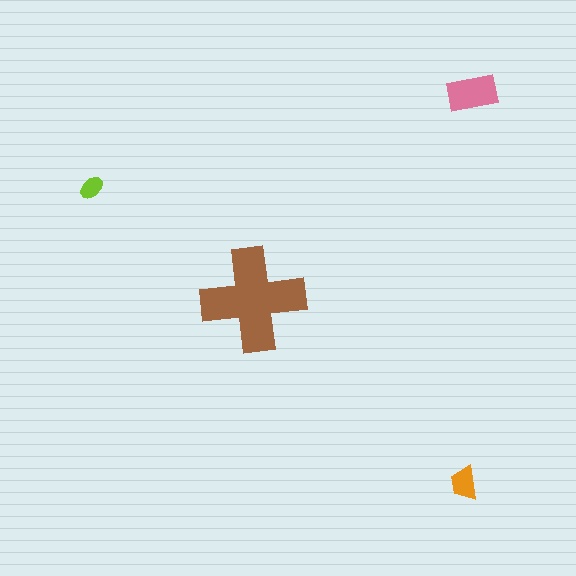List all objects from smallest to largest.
The lime ellipse, the orange trapezoid, the pink rectangle, the brown cross.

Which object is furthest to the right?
The pink rectangle is rightmost.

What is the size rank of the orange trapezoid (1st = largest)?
3rd.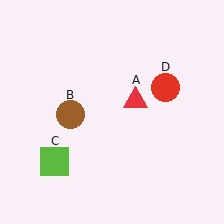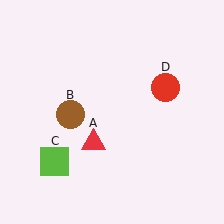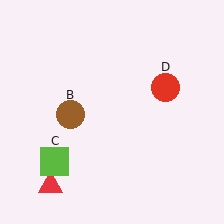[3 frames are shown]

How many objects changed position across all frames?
1 object changed position: red triangle (object A).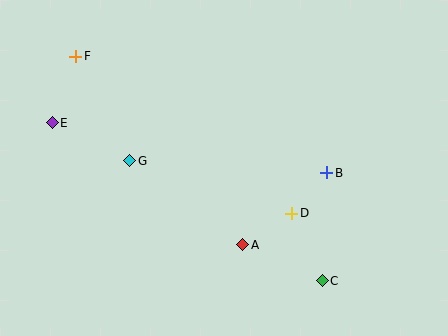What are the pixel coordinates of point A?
Point A is at (243, 245).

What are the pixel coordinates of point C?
Point C is at (322, 281).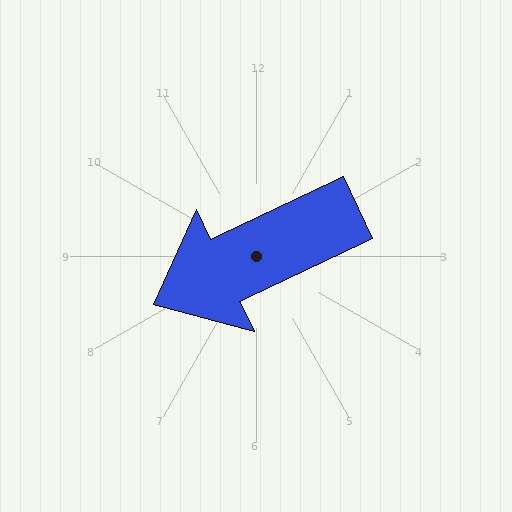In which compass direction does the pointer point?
Southwest.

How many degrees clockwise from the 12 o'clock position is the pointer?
Approximately 245 degrees.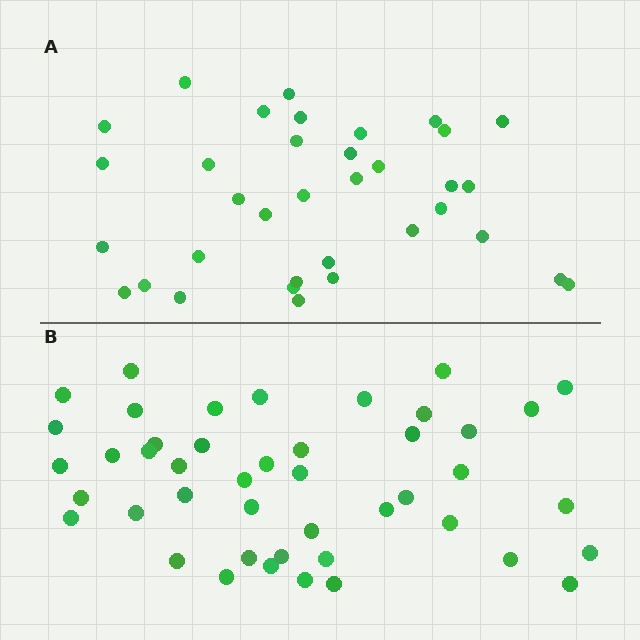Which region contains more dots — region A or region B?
Region B (the bottom region) has more dots.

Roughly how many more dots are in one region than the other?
Region B has roughly 10 or so more dots than region A.